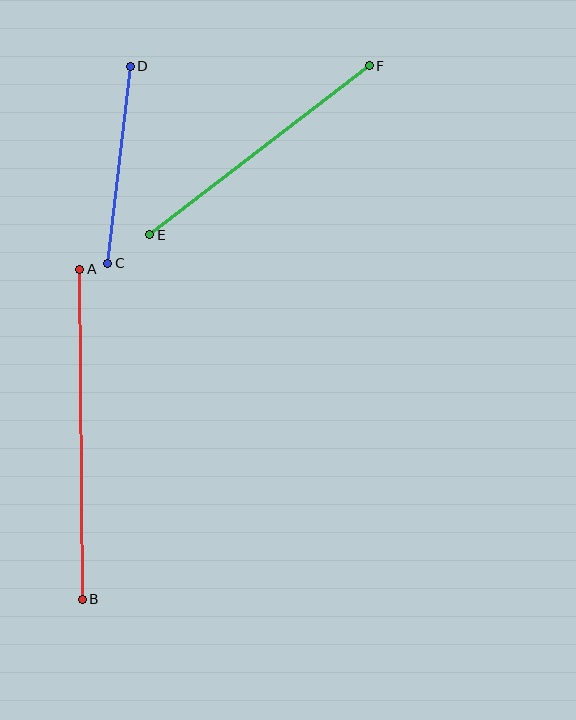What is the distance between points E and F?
The distance is approximately 277 pixels.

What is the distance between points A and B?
The distance is approximately 330 pixels.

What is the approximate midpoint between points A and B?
The midpoint is at approximately (81, 434) pixels.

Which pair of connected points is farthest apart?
Points A and B are farthest apart.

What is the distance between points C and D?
The distance is approximately 198 pixels.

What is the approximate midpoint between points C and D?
The midpoint is at approximately (119, 165) pixels.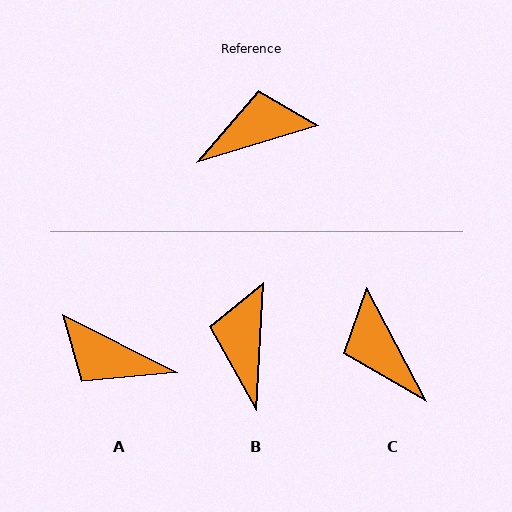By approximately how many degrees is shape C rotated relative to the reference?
Approximately 100 degrees counter-clockwise.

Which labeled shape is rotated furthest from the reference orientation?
A, about 136 degrees away.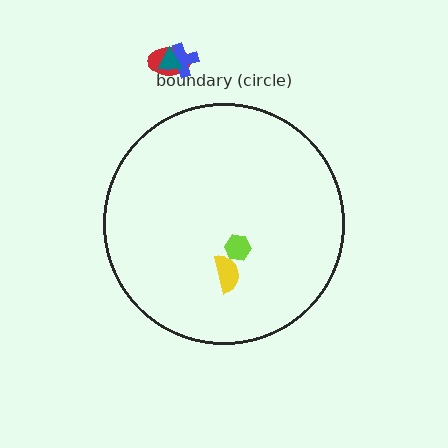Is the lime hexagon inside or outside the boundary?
Inside.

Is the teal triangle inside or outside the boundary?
Outside.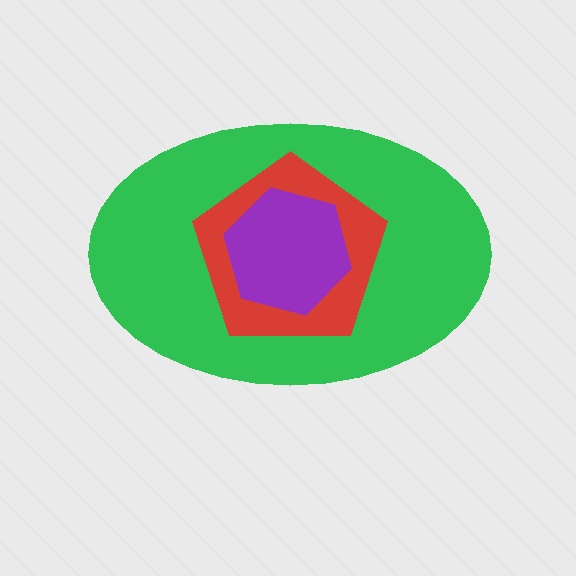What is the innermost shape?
The purple hexagon.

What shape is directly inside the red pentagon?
The purple hexagon.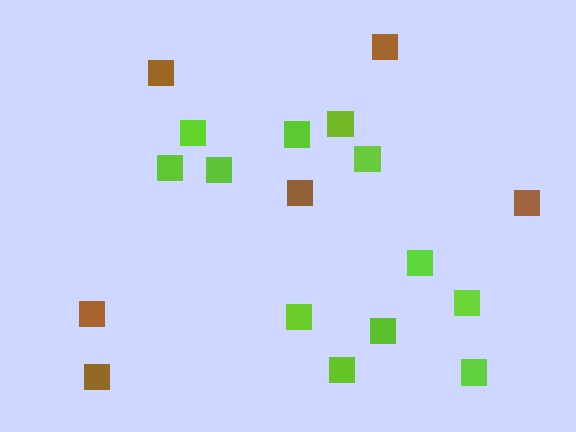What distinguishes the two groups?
There are 2 groups: one group of brown squares (6) and one group of lime squares (12).